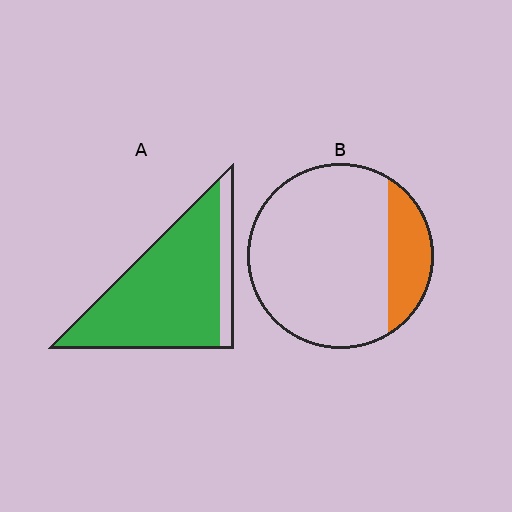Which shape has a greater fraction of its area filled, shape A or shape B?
Shape A.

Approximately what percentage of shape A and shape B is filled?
A is approximately 85% and B is approximately 20%.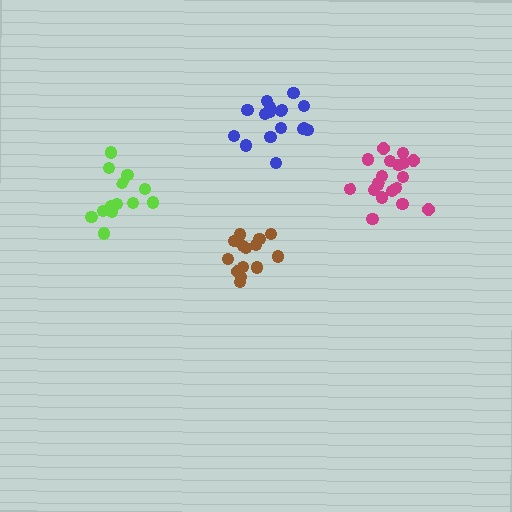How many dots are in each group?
Group 1: 19 dots, Group 2: 13 dots, Group 3: 17 dots, Group 4: 14 dots (63 total).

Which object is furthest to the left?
The lime cluster is leftmost.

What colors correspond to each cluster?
The clusters are colored: magenta, lime, blue, brown.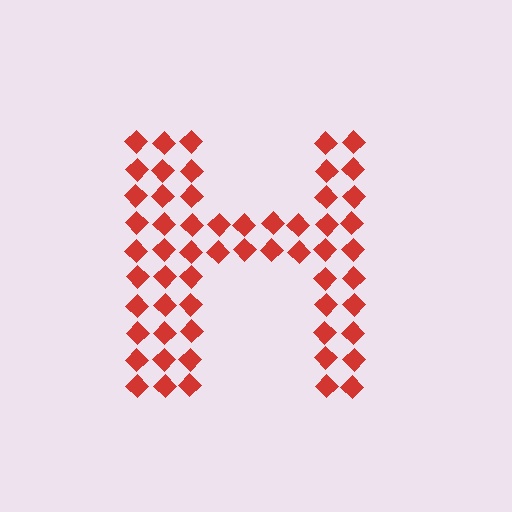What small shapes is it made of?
It is made of small diamonds.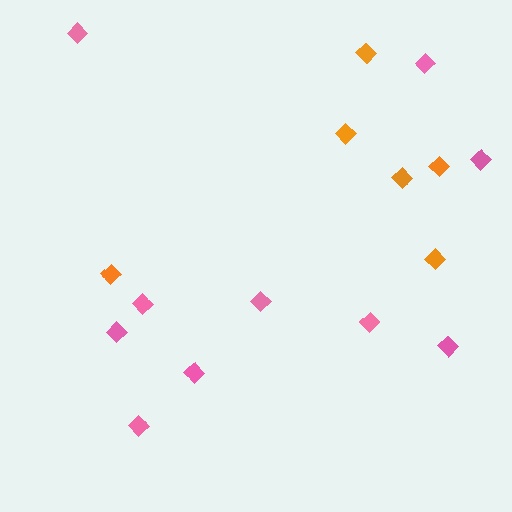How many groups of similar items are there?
There are 2 groups: one group of pink diamonds (10) and one group of orange diamonds (6).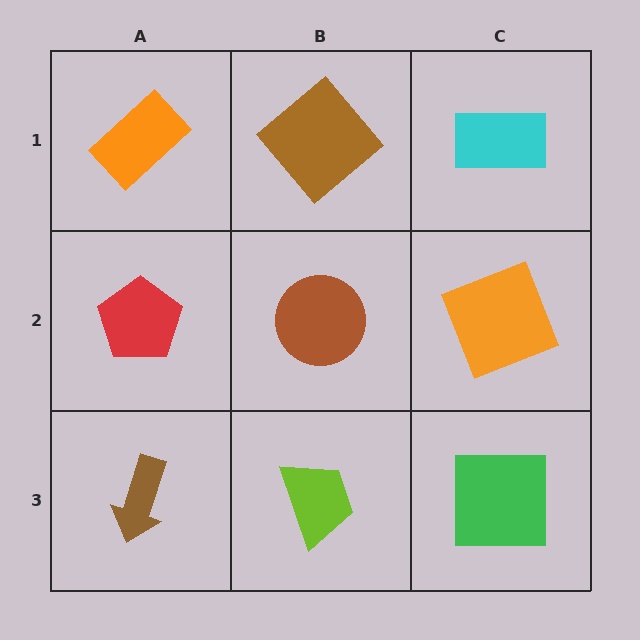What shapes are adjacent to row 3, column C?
An orange square (row 2, column C), a lime trapezoid (row 3, column B).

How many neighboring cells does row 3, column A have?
2.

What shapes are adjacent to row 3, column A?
A red pentagon (row 2, column A), a lime trapezoid (row 3, column B).